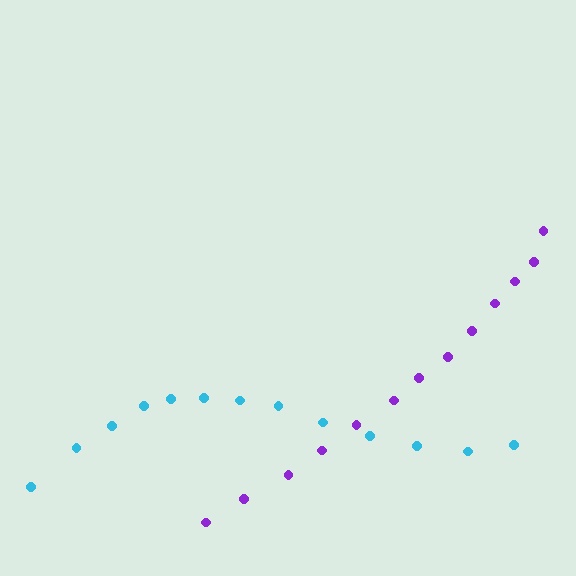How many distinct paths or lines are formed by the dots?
There are 2 distinct paths.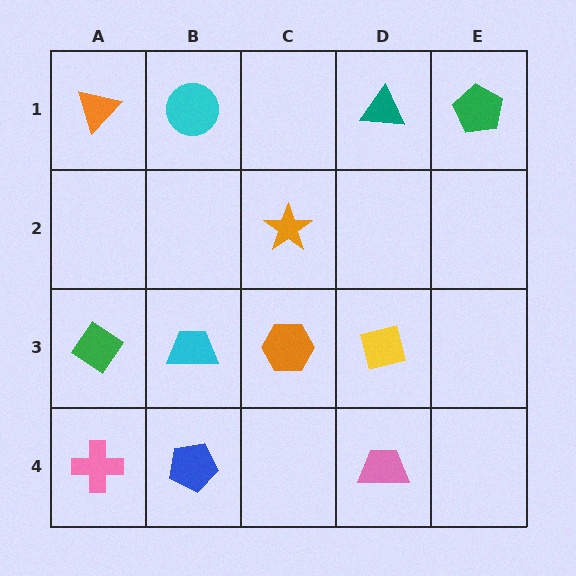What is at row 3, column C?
An orange hexagon.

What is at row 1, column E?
A green pentagon.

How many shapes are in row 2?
1 shape.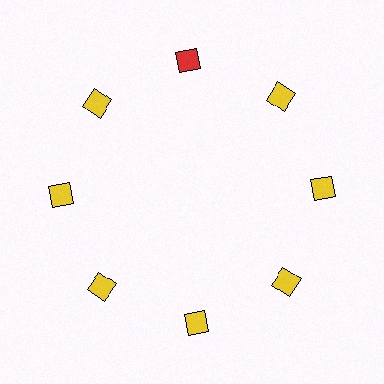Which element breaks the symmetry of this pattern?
The red diamond at roughly the 12 o'clock position breaks the symmetry. All other shapes are yellow diamonds.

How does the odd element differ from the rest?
It has a different color: red instead of yellow.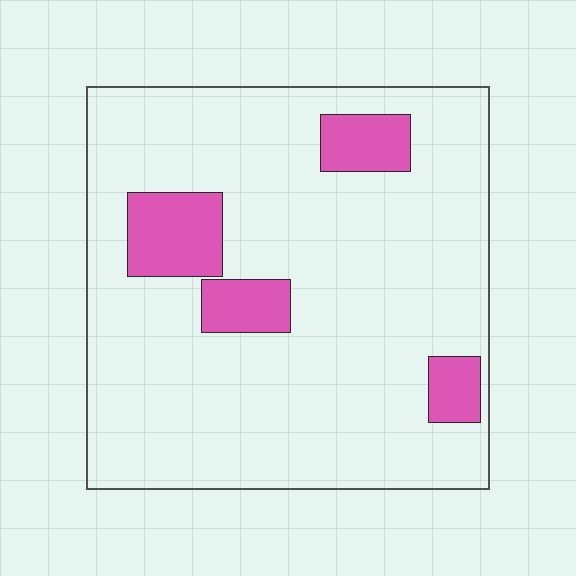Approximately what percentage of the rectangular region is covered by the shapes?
Approximately 15%.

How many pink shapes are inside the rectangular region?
4.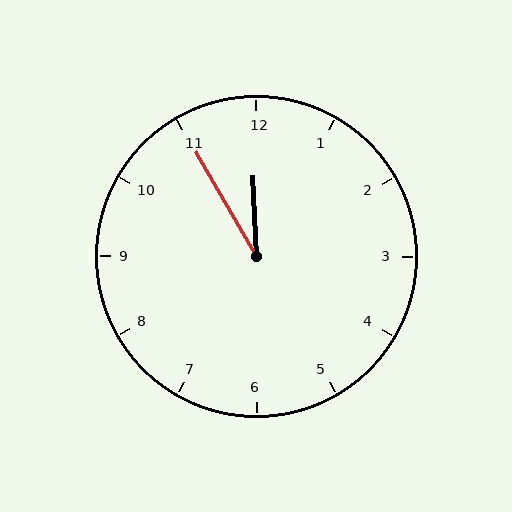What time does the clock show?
11:55.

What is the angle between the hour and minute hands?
Approximately 28 degrees.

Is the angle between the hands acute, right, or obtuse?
It is acute.